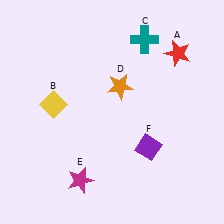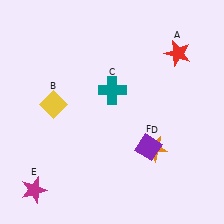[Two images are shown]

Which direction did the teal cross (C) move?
The teal cross (C) moved down.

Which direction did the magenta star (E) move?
The magenta star (E) moved left.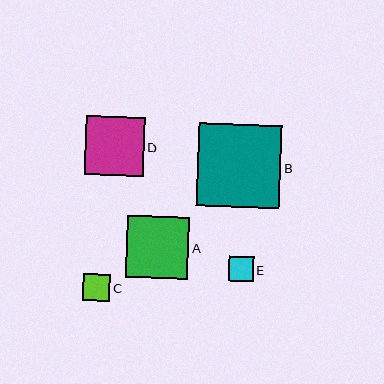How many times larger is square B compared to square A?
Square B is approximately 1.3 times the size of square A.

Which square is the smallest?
Square E is the smallest with a size of approximately 25 pixels.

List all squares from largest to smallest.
From largest to smallest: B, A, D, C, E.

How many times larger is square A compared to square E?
Square A is approximately 2.5 times the size of square E.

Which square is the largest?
Square B is the largest with a size of approximately 84 pixels.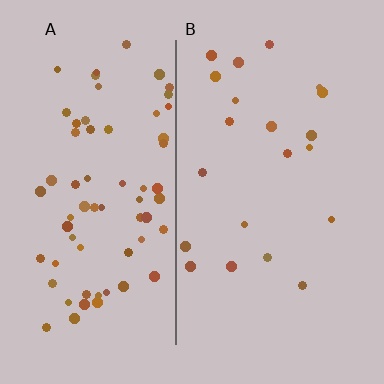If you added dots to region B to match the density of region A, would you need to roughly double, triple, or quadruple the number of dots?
Approximately triple.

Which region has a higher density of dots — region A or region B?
A (the left).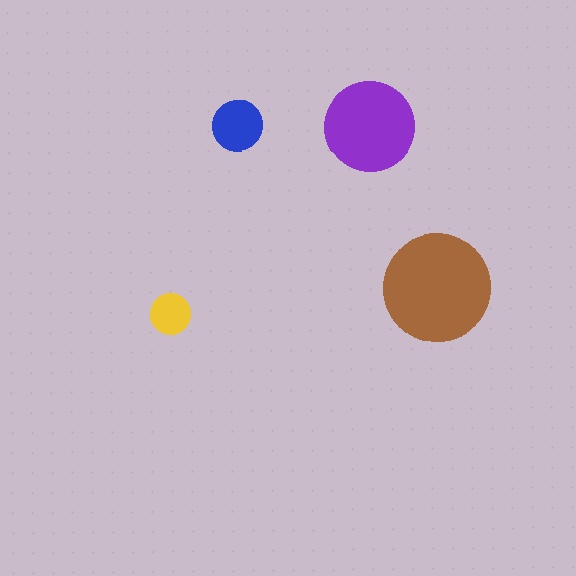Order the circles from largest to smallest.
the brown one, the purple one, the blue one, the yellow one.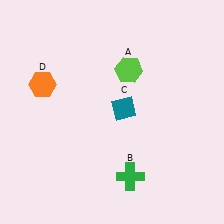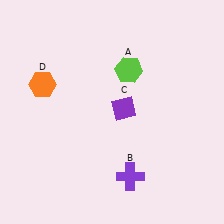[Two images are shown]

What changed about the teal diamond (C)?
In Image 1, C is teal. In Image 2, it changed to purple.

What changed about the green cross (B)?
In Image 1, B is green. In Image 2, it changed to purple.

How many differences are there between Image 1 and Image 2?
There are 2 differences between the two images.